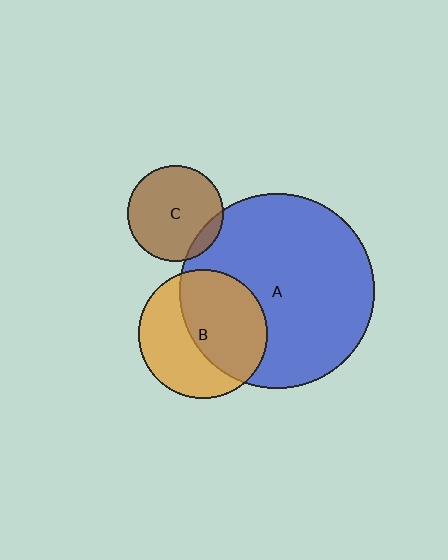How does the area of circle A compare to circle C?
Approximately 4.1 times.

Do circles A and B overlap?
Yes.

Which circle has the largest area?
Circle A (blue).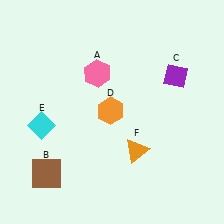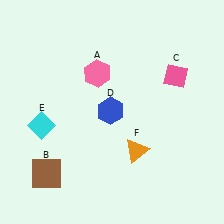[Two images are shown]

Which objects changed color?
C changed from purple to pink. D changed from orange to blue.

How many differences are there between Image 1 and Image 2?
There are 2 differences between the two images.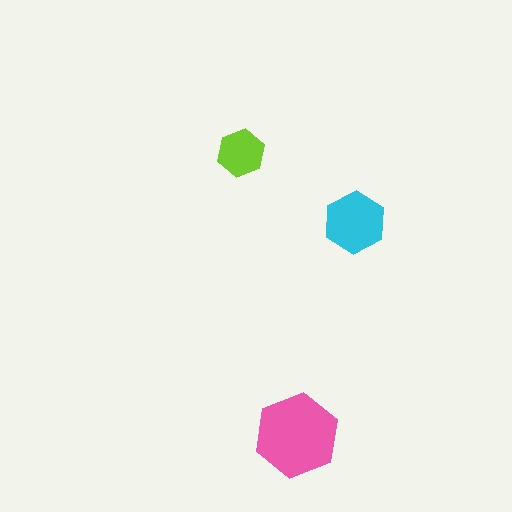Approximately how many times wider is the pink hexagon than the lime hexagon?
About 2 times wider.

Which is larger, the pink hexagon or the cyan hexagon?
The pink one.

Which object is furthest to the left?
The lime hexagon is leftmost.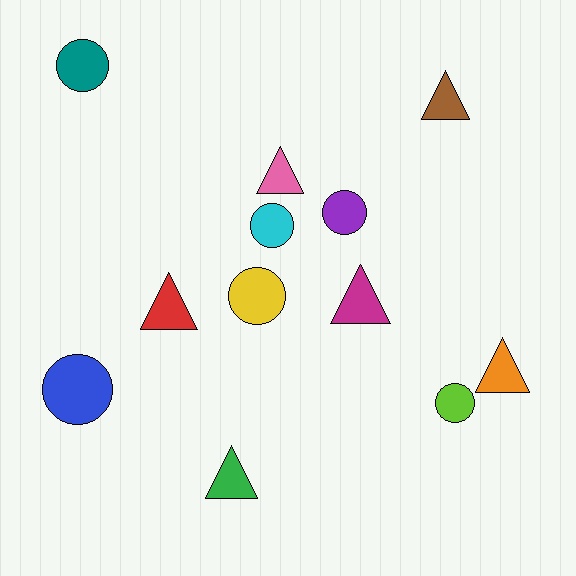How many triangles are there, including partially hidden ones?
There are 6 triangles.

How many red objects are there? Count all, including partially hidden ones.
There is 1 red object.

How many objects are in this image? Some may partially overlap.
There are 12 objects.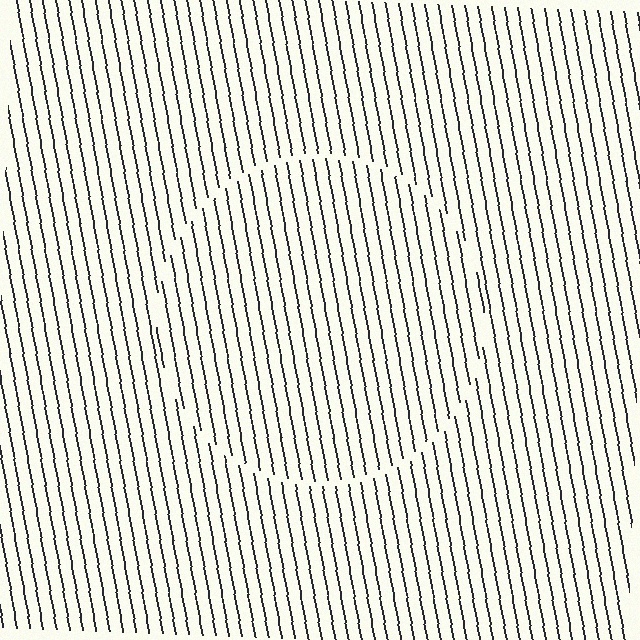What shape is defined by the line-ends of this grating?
An illusory circle. The interior of the shape contains the same grating, shifted by half a period — the contour is defined by the phase discontinuity where line-ends from the inner and outer gratings abut.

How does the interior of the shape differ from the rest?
The interior of the shape contains the same grating, shifted by half a period — the contour is defined by the phase discontinuity where line-ends from the inner and outer gratings abut.